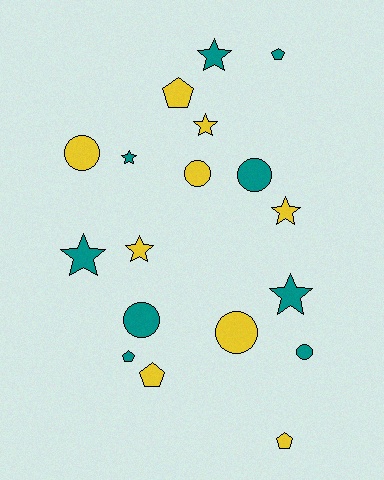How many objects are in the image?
There are 18 objects.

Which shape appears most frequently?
Star, with 7 objects.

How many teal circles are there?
There are 3 teal circles.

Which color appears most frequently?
Yellow, with 9 objects.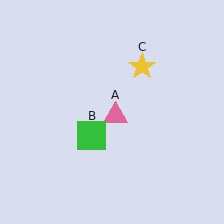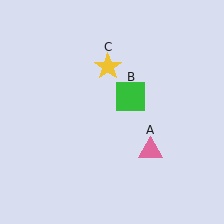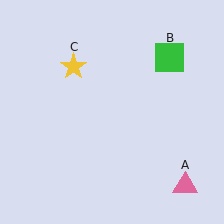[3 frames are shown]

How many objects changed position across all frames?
3 objects changed position: pink triangle (object A), green square (object B), yellow star (object C).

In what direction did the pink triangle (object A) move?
The pink triangle (object A) moved down and to the right.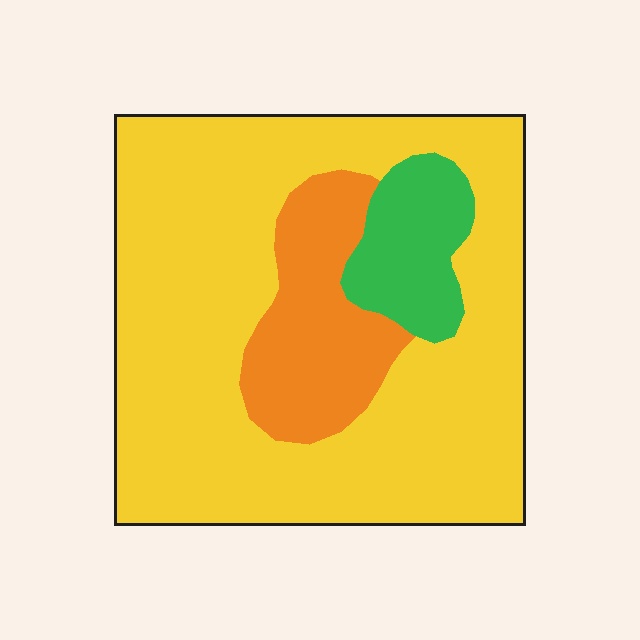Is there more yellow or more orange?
Yellow.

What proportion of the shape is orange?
Orange covers about 15% of the shape.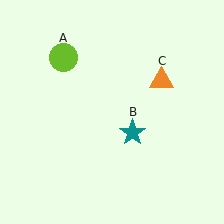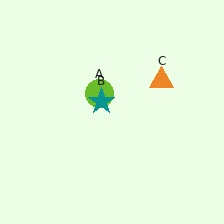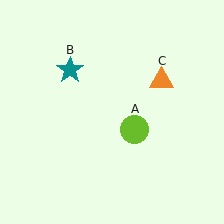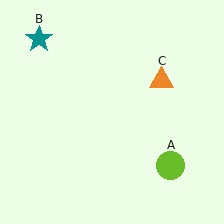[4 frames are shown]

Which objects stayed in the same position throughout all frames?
Orange triangle (object C) remained stationary.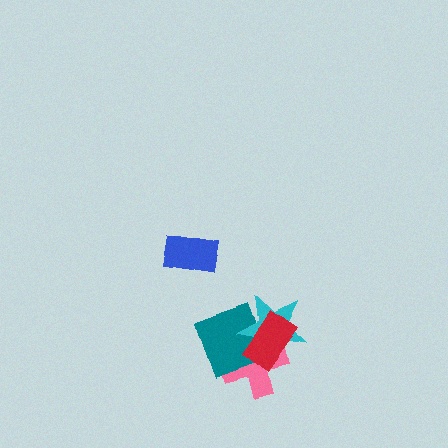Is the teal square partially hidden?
Yes, it is partially covered by another shape.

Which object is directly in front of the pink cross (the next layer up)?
The teal square is directly in front of the pink cross.